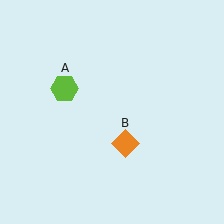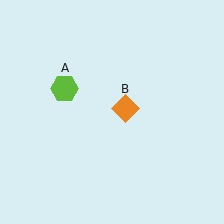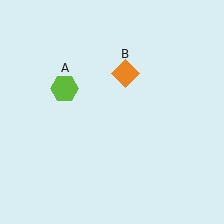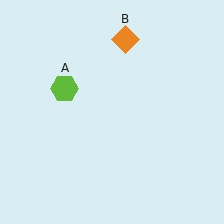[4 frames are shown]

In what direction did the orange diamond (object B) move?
The orange diamond (object B) moved up.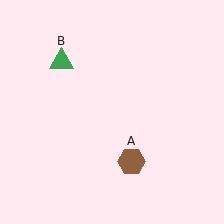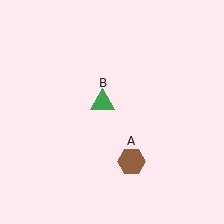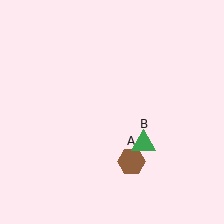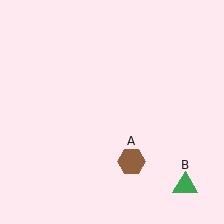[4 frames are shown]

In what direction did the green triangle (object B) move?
The green triangle (object B) moved down and to the right.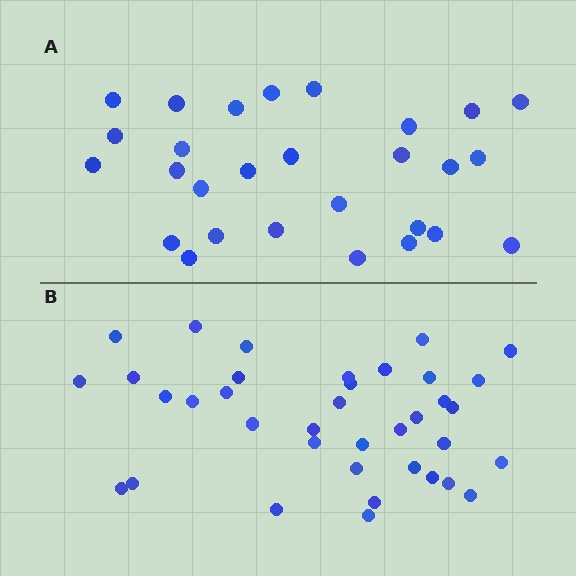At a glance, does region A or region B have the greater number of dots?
Region B (the bottom region) has more dots.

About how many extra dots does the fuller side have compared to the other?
Region B has roughly 8 or so more dots than region A.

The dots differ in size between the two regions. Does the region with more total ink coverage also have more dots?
No. Region A has more total ink coverage because its dots are larger, but region B actually contains more individual dots. Total area can be misleading — the number of items is what matters here.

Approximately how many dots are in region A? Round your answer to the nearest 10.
About 30 dots. (The exact count is 28, which rounds to 30.)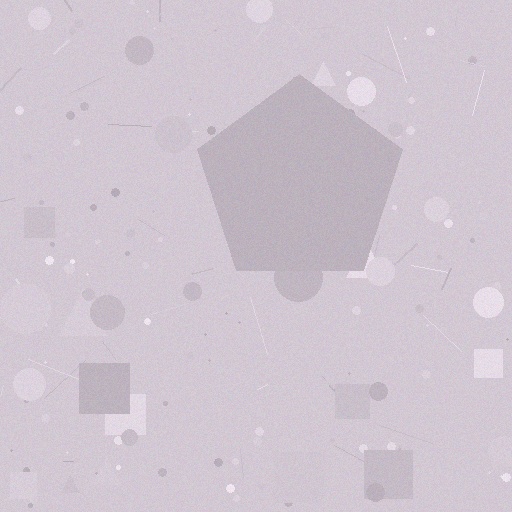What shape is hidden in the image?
A pentagon is hidden in the image.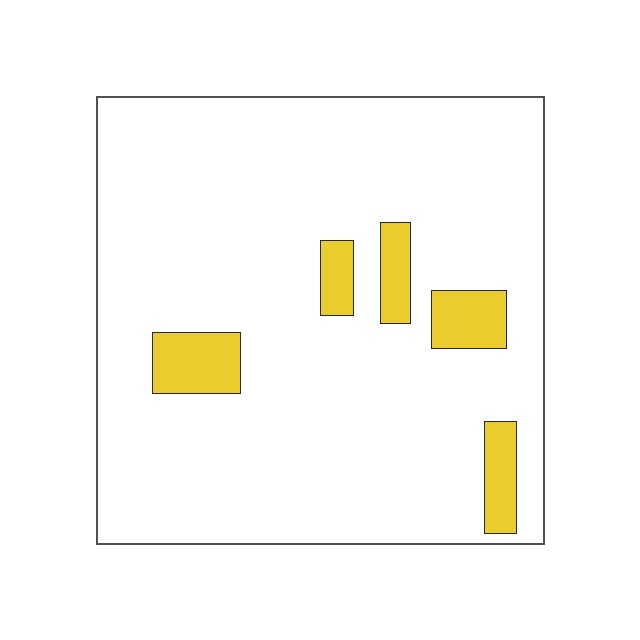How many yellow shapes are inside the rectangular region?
5.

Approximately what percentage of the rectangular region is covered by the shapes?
Approximately 10%.